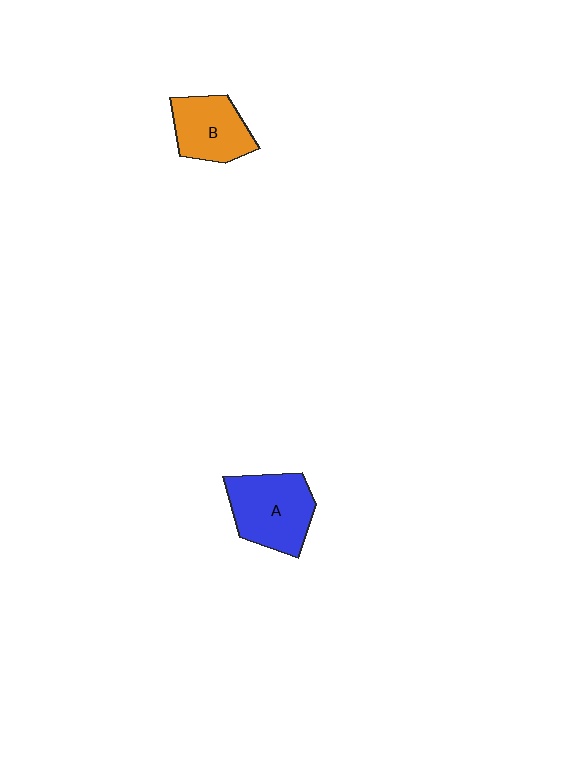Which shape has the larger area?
Shape A (blue).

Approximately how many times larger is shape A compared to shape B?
Approximately 1.3 times.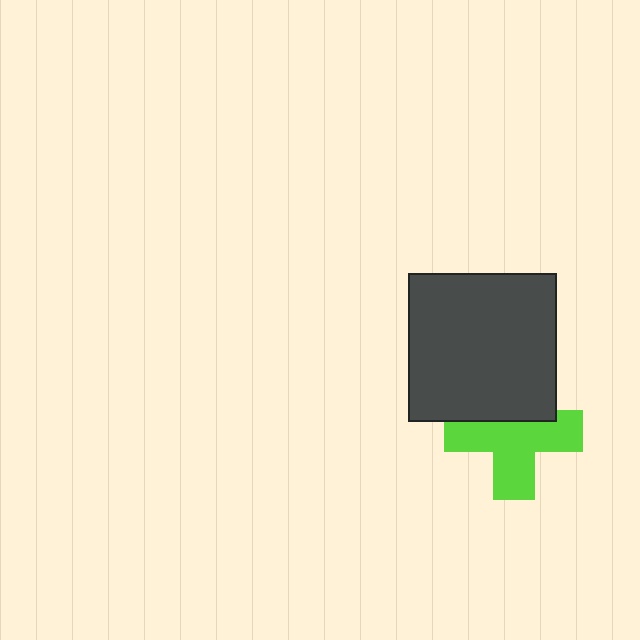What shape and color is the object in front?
The object in front is a dark gray square.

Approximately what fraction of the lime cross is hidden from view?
Roughly 34% of the lime cross is hidden behind the dark gray square.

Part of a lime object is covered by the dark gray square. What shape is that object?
It is a cross.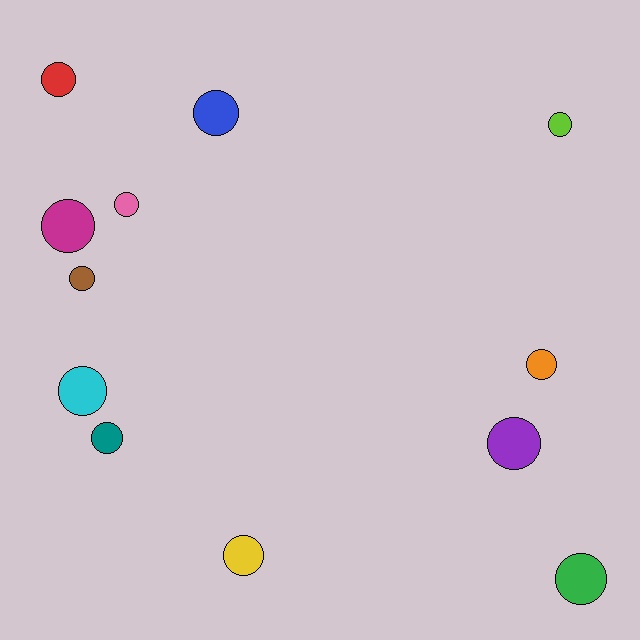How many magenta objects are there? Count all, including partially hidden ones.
There is 1 magenta object.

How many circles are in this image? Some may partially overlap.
There are 12 circles.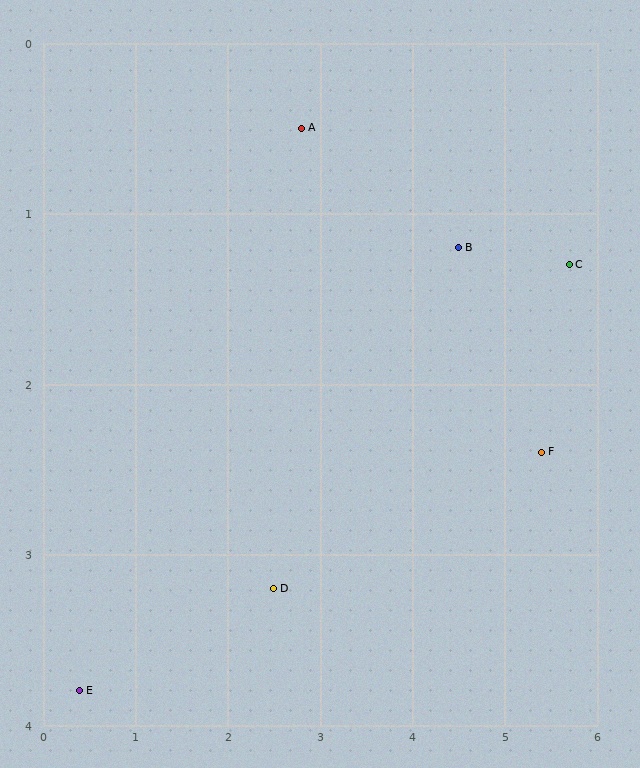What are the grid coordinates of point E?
Point E is at approximately (0.4, 3.8).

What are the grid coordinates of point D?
Point D is at approximately (2.5, 3.2).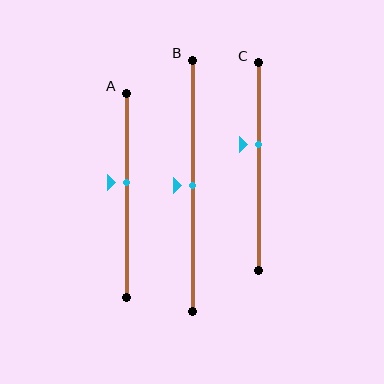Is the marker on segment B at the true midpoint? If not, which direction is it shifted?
Yes, the marker on segment B is at the true midpoint.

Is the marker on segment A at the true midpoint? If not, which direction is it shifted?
No, the marker on segment A is shifted upward by about 6% of the segment length.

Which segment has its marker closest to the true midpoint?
Segment B has its marker closest to the true midpoint.